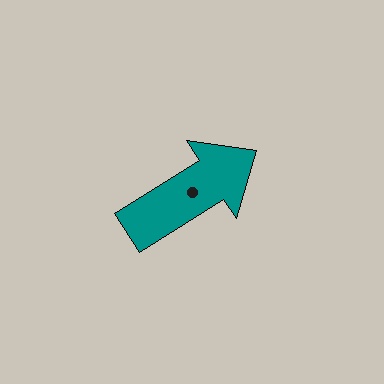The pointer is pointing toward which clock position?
Roughly 2 o'clock.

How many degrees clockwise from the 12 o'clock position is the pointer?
Approximately 58 degrees.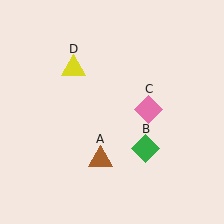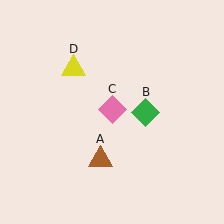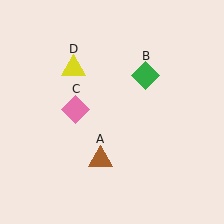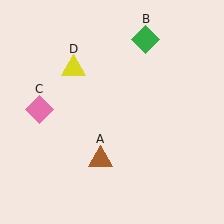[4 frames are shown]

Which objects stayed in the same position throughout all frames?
Brown triangle (object A) and yellow triangle (object D) remained stationary.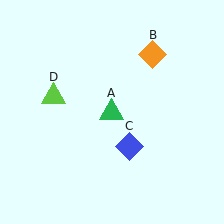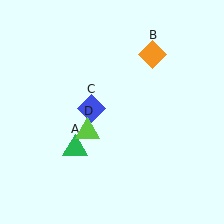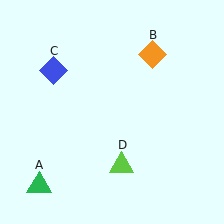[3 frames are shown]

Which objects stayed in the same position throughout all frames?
Orange diamond (object B) remained stationary.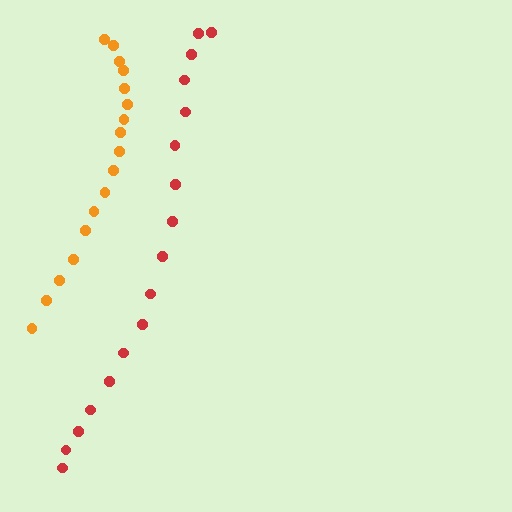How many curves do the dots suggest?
There are 2 distinct paths.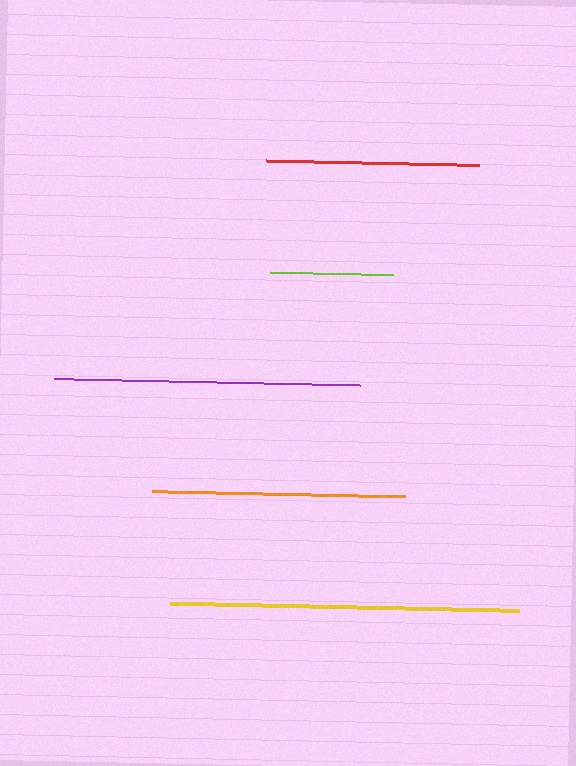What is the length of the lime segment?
The lime segment is approximately 123 pixels long.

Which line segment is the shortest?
The lime line is the shortest at approximately 123 pixels.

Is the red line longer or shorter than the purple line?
The purple line is longer than the red line.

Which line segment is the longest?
The yellow line is the longest at approximately 348 pixels.